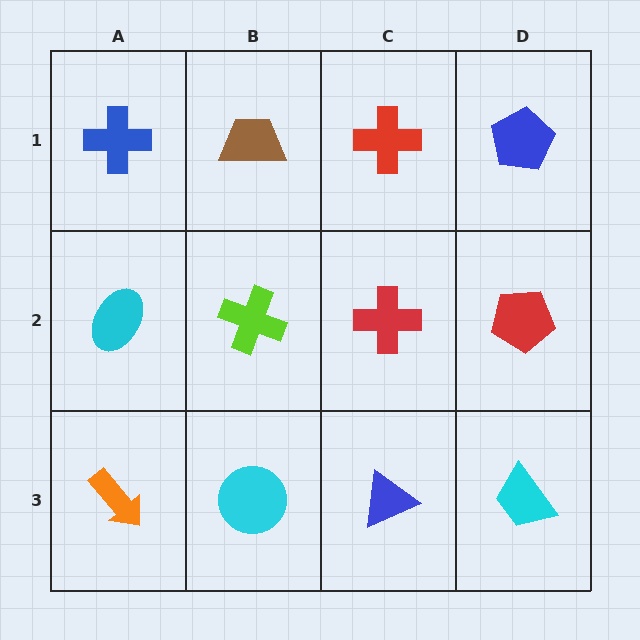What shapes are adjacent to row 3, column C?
A red cross (row 2, column C), a cyan circle (row 3, column B), a cyan trapezoid (row 3, column D).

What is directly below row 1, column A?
A cyan ellipse.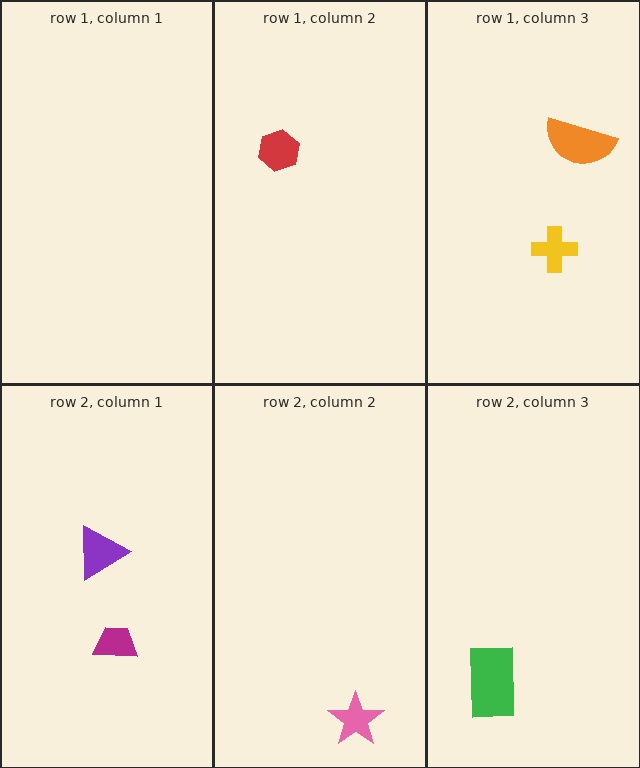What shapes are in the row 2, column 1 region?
The purple triangle, the magenta trapezoid.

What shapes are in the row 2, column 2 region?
The pink star.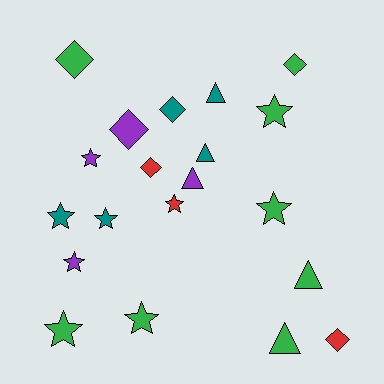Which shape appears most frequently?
Star, with 9 objects.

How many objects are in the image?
There are 20 objects.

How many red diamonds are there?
There are 2 red diamonds.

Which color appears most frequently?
Green, with 8 objects.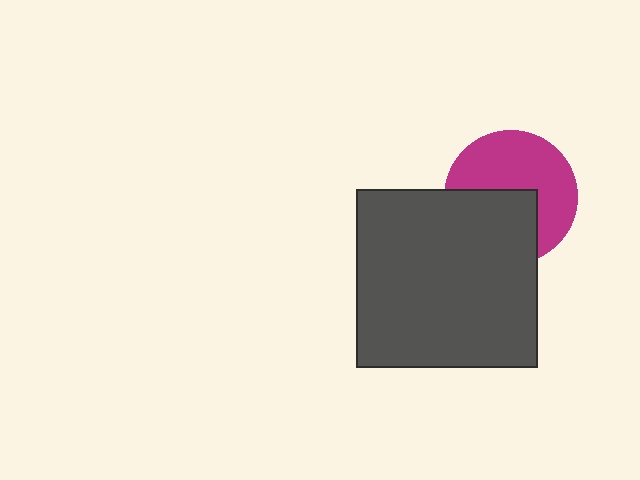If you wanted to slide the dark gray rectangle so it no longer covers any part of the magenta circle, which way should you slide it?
Slide it down — that is the most direct way to separate the two shapes.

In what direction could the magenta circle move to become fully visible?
The magenta circle could move up. That would shift it out from behind the dark gray rectangle entirely.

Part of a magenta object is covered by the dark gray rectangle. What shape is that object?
It is a circle.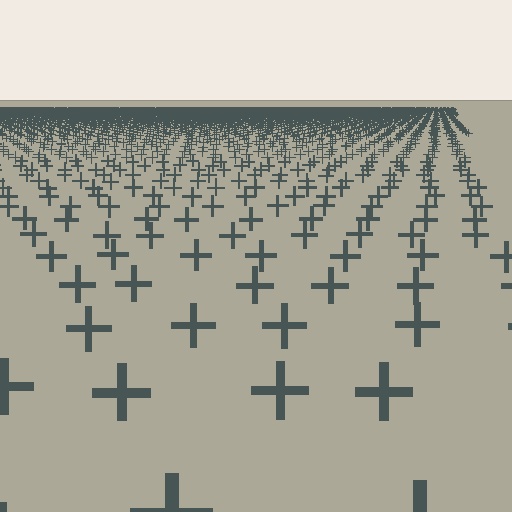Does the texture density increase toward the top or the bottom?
Density increases toward the top.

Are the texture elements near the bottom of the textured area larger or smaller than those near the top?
Larger. Near the bottom, elements are closer to the viewer and appear at a bigger on-screen size.